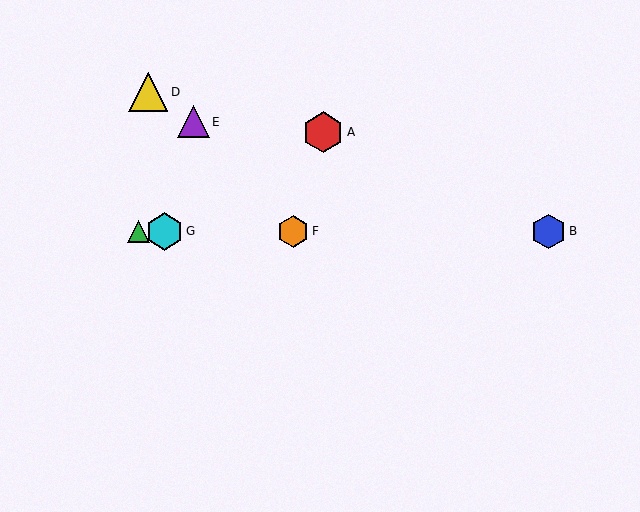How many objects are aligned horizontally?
4 objects (B, C, F, G) are aligned horizontally.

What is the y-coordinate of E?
Object E is at y≈122.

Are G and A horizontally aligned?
No, G is at y≈231 and A is at y≈132.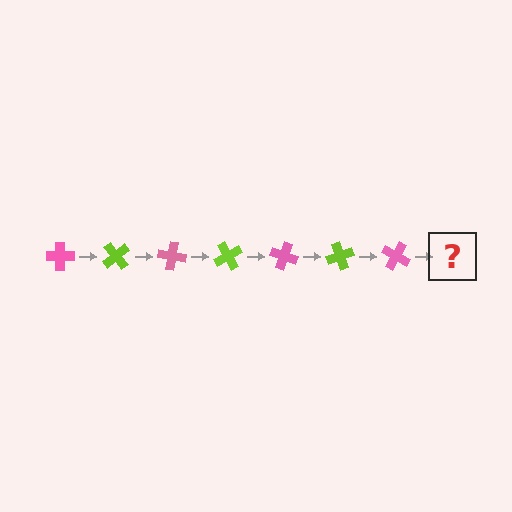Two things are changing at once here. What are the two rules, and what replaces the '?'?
The two rules are that it rotates 50 degrees each step and the color cycles through pink and lime. The '?' should be a lime cross, rotated 350 degrees from the start.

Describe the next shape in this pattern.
It should be a lime cross, rotated 350 degrees from the start.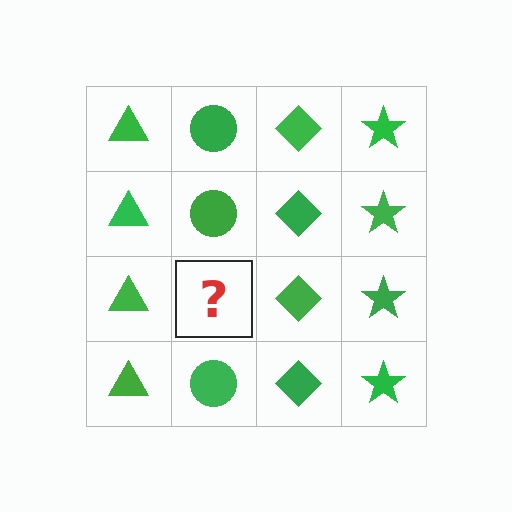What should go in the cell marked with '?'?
The missing cell should contain a green circle.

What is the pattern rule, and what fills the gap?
The rule is that each column has a consistent shape. The gap should be filled with a green circle.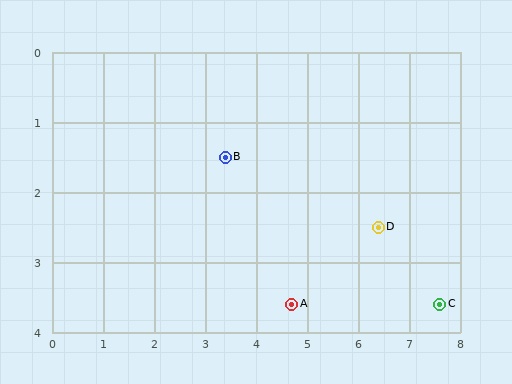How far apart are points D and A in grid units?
Points D and A are about 2.0 grid units apart.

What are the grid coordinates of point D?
Point D is at approximately (6.4, 2.5).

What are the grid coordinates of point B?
Point B is at approximately (3.4, 1.5).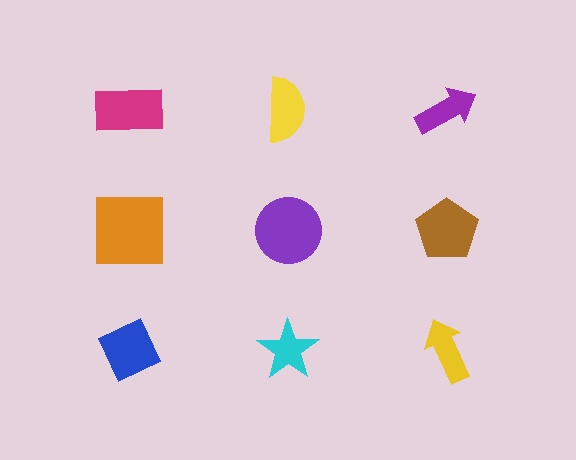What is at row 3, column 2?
A cyan star.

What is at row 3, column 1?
A blue diamond.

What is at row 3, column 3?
A yellow arrow.